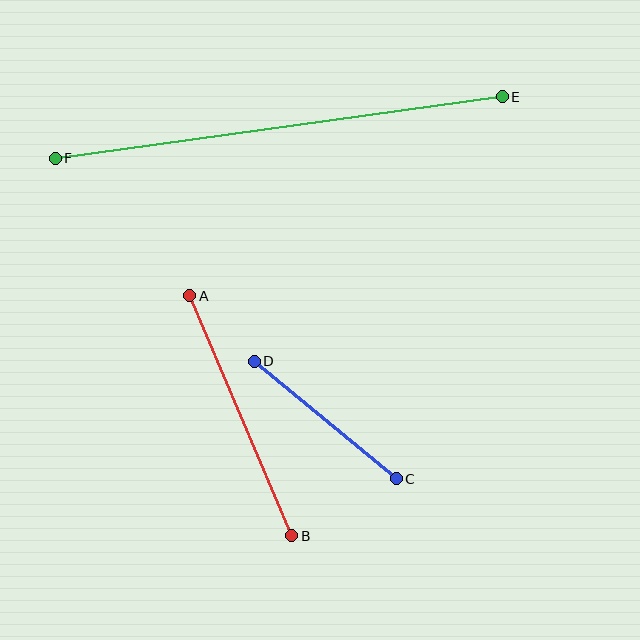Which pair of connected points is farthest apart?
Points E and F are farthest apart.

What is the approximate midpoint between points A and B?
The midpoint is at approximately (241, 416) pixels.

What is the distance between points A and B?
The distance is approximately 261 pixels.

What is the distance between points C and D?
The distance is approximately 184 pixels.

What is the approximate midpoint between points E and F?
The midpoint is at approximately (279, 128) pixels.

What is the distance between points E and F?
The distance is approximately 451 pixels.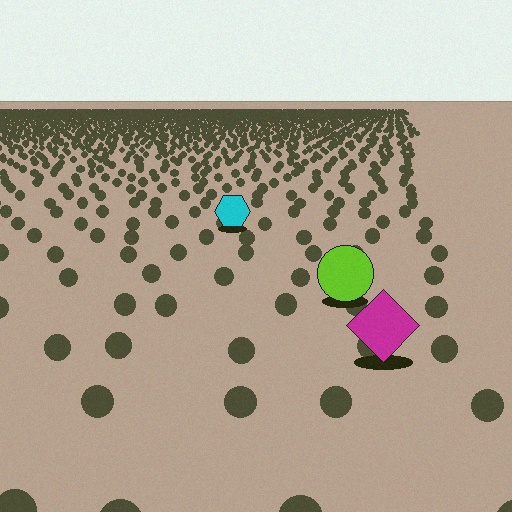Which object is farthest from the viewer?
The cyan hexagon is farthest from the viewer. It appears smaller and the ground texture around it is denser.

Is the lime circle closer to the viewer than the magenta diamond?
No. The magenta diamond is closer — you can tell from the texture gradient: the ground texture is coarser near it.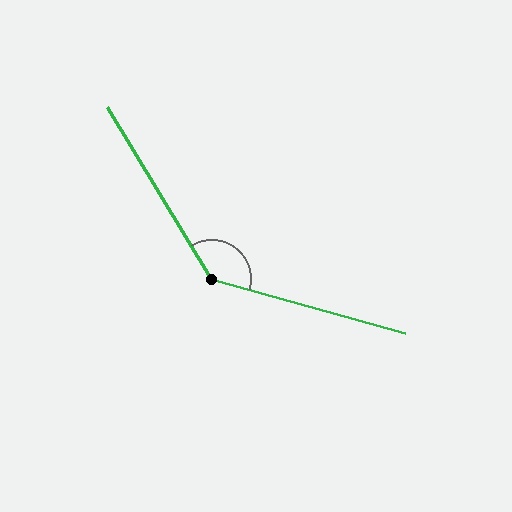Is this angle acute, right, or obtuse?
It is obtuse.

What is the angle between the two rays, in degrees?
Approximately 137 degrees.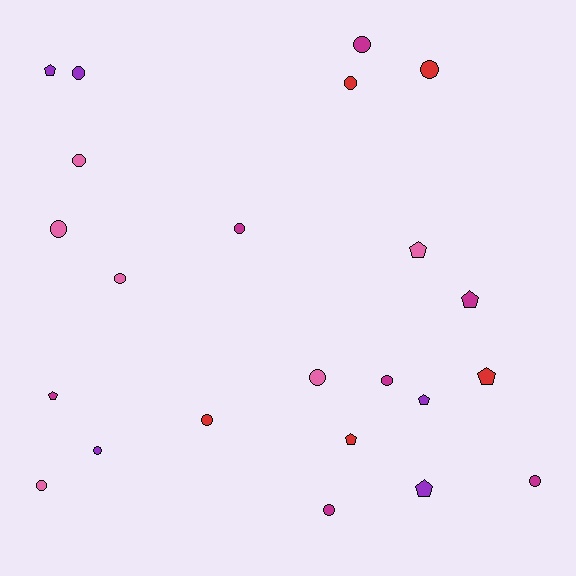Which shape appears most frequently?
Circle, with 15 objects.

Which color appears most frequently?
Magenta, with 7 objects.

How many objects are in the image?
There are 23 objects.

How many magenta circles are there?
There are 5 magenta circles.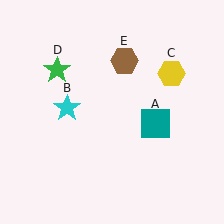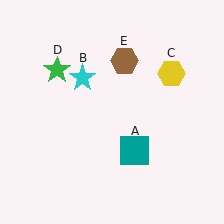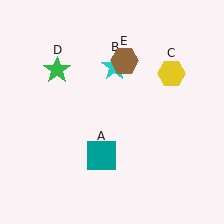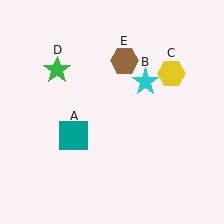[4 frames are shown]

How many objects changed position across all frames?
2 objects changed position: teal square (object A), cyan star (object B).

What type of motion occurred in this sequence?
The teal square (object A), cyan star (object B) rotated clockwise around the center of the scene.